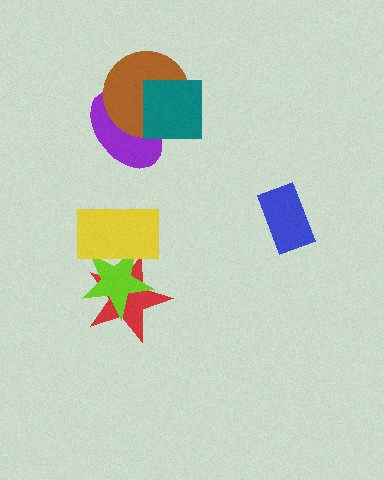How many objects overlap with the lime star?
2 objects overlap with the lime star.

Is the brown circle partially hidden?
Yes, it is partially covered by another shape.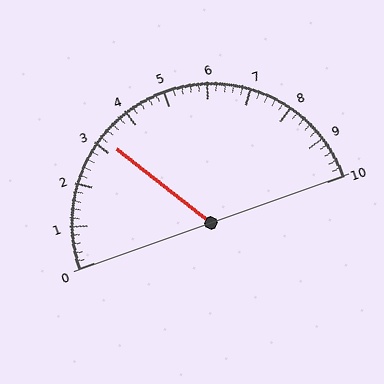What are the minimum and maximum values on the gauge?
The gauge ranges from 0 to 10.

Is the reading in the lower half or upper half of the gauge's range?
The reading is in the lower half of the range (0 to 10).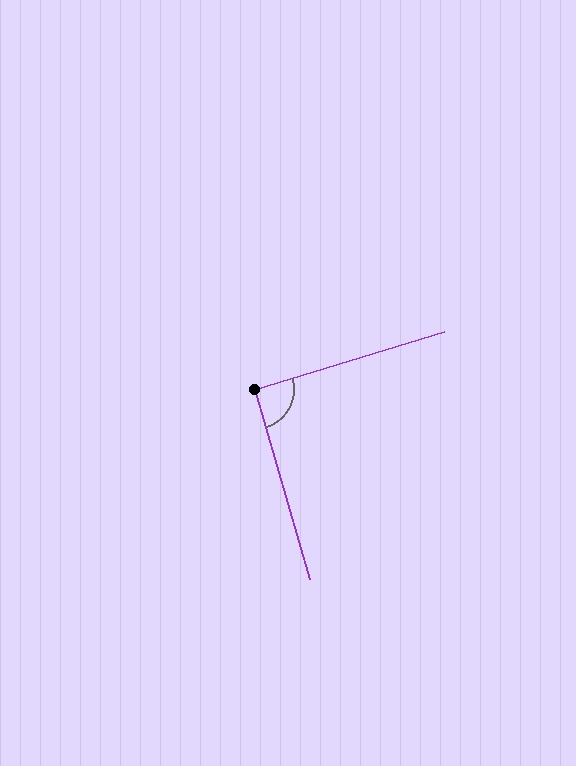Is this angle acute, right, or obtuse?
It is approximately a right angle.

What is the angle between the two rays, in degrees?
Approximately 91 degrees.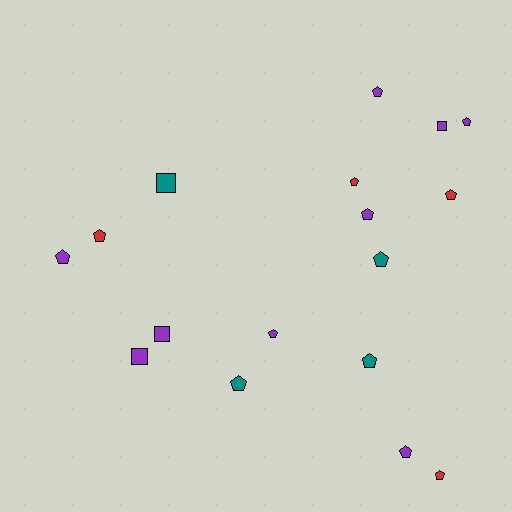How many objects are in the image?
There are 17 objects.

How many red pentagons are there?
There are 4 red pentagons.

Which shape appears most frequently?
Pentagon, with 13 objects.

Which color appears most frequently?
Purple, with 9 objects.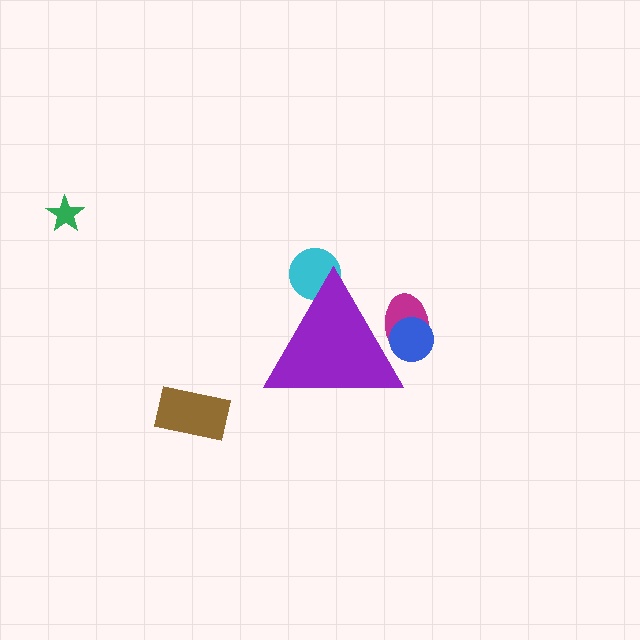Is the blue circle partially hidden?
Yes, the blue circle is partially hidden behind the purple triangle.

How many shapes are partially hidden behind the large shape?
3 shapes are partially hidden.